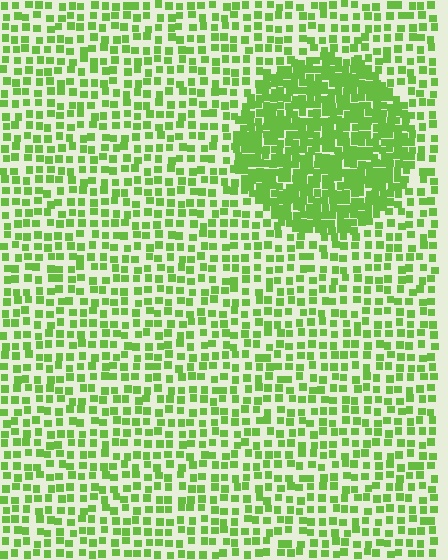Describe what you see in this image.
The image contains small lime elements arranged at two different densities. A circle-shaped region is visible where the elements are more densely packed than the surrounding area.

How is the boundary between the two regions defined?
The boundary is defined by a change in element density (approximately 2.3x ratio). All elements are the same color, size, and shape.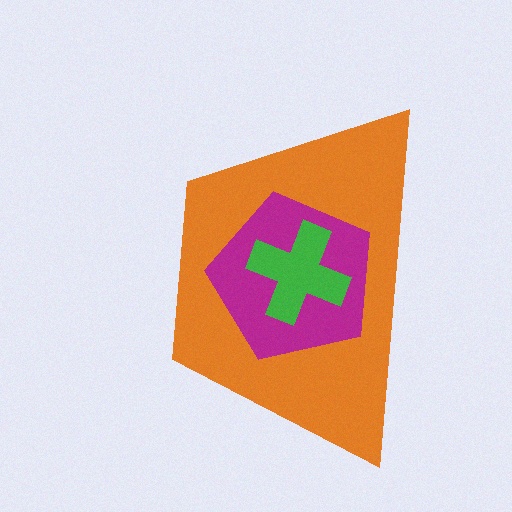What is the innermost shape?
The green cross.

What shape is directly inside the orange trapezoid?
The magenta pentagon.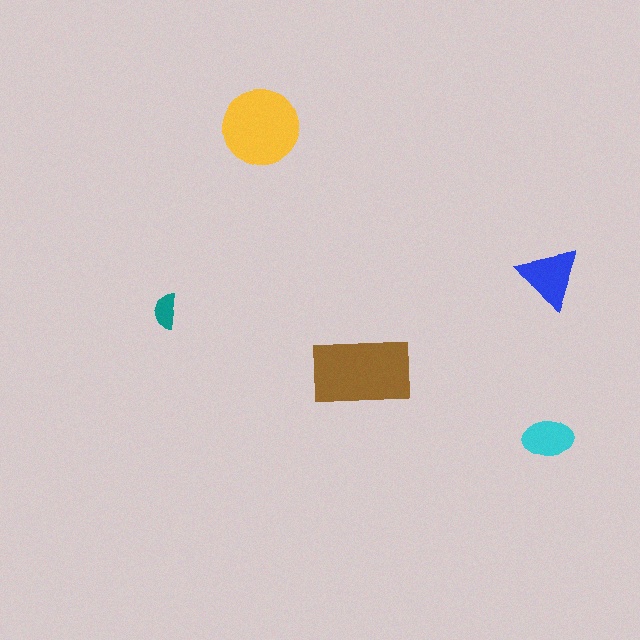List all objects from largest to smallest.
The brown rectangle, the yellow circle, the blue triangle, the cyan ellipse, the teal semicircle.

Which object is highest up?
The yellow circle is topmost.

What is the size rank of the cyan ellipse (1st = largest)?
4th.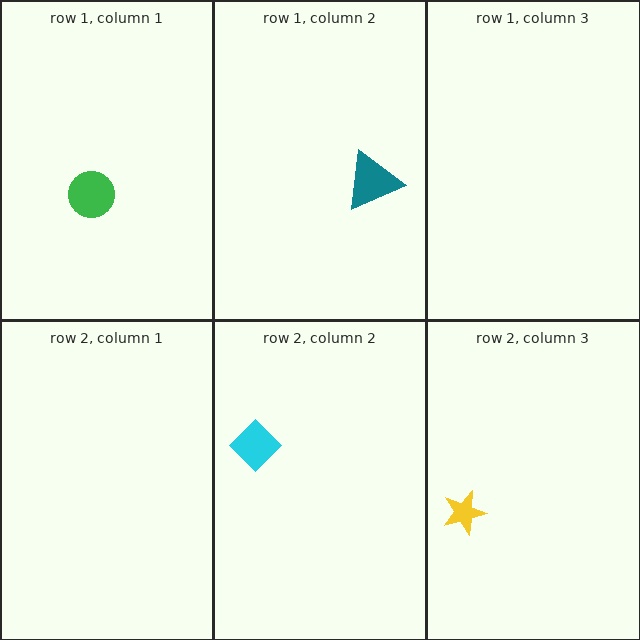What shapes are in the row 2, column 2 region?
The cyan diamond.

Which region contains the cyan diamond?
The row 2, column 2 region.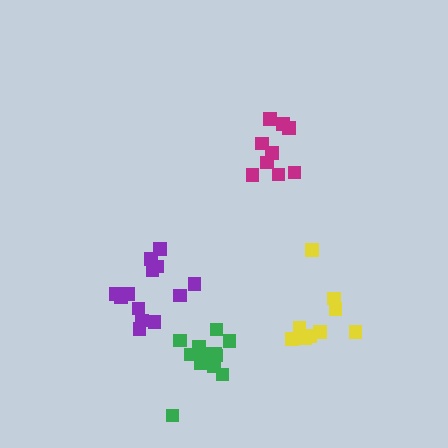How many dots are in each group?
Group 1: 9 dots, Group 2: 9 dots, Group 3: 13 dots, Group 4: 12 dots (43 total).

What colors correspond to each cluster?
The clusters are colored: yellow, magenta, purple, green.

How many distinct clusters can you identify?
There are 4 distinct clusters.